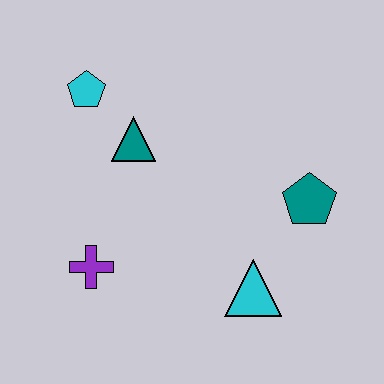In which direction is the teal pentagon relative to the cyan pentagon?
The teal pentagon is to the right of the cyan pentagon.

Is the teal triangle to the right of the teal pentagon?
No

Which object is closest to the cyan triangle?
The teal pentagon is closest to the cyan triangle.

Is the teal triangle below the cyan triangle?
No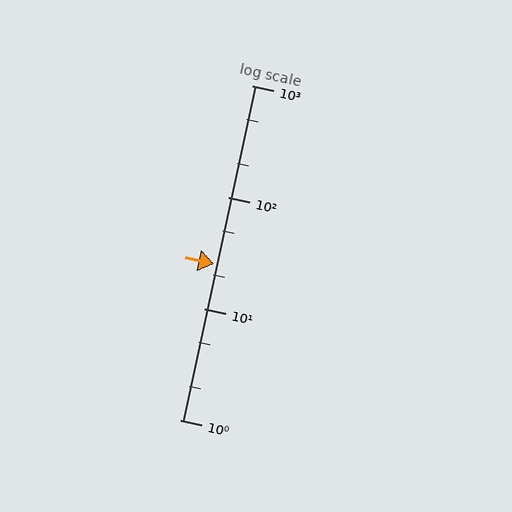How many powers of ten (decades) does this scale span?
The scale spans 3 decades, from 1 to 1000.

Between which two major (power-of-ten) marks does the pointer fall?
The pointer is between 10 and 100.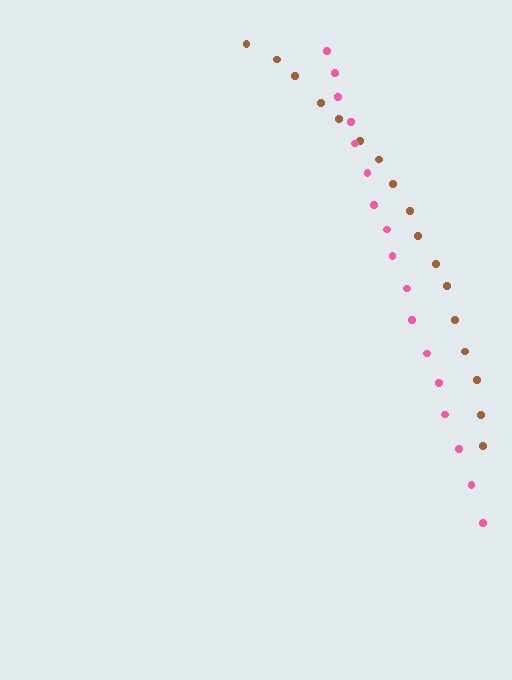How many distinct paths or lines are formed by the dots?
There are 2 distinct paths.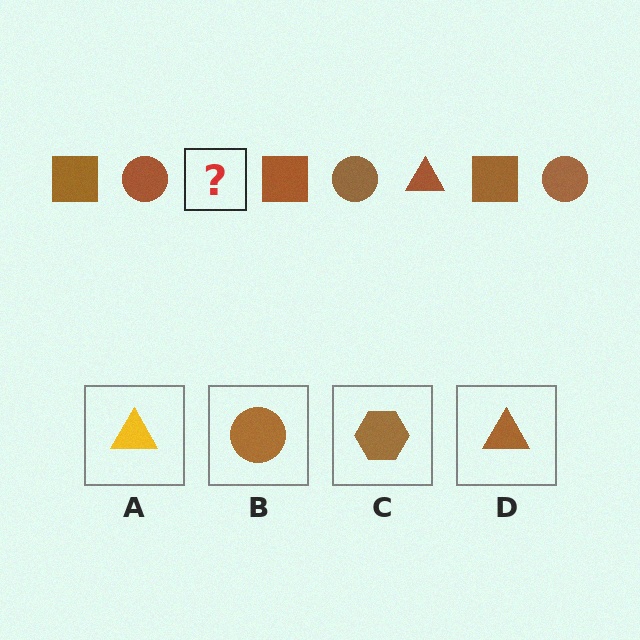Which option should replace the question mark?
Option D.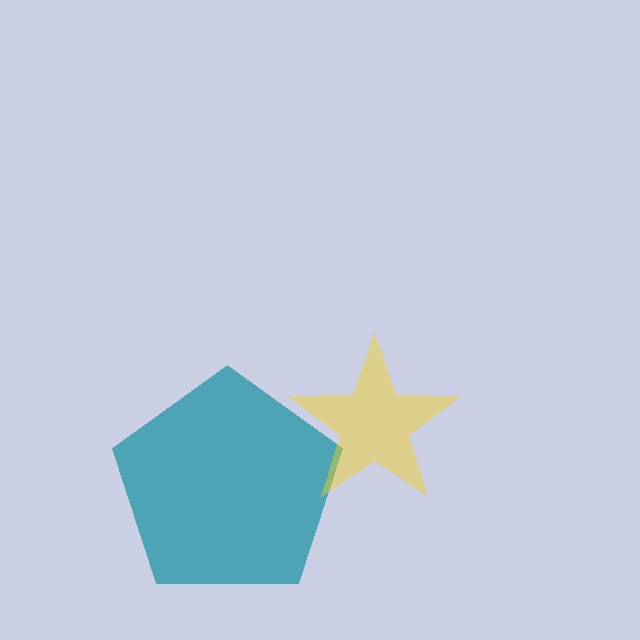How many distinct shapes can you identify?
There are 2 distinct shapes: a teal pentagon, a yellow star.